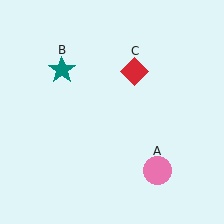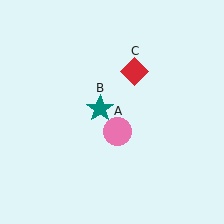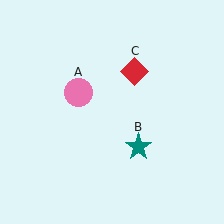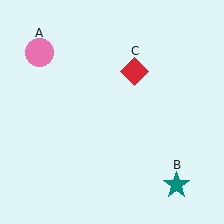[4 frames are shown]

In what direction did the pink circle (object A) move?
The pink circle (object A) moved up and to the left.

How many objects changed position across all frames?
2 objects changed position: pink circle (object A), teal star (object B).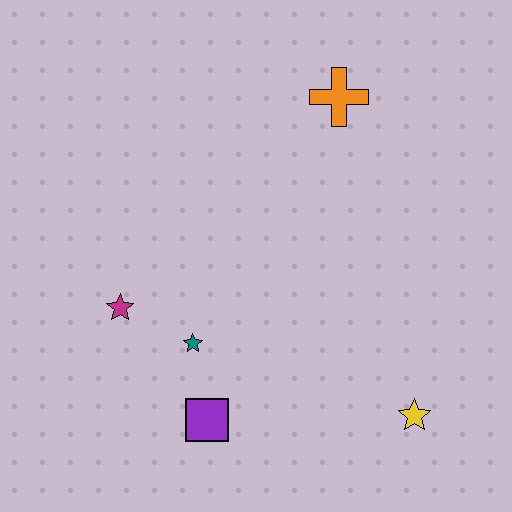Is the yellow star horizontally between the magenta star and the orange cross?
No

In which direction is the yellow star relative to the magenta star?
The yellow star is to the right of the magenta star.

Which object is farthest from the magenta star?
The yellow star is farthest from the magenta star.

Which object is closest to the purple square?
The teal star is closest to the purple square.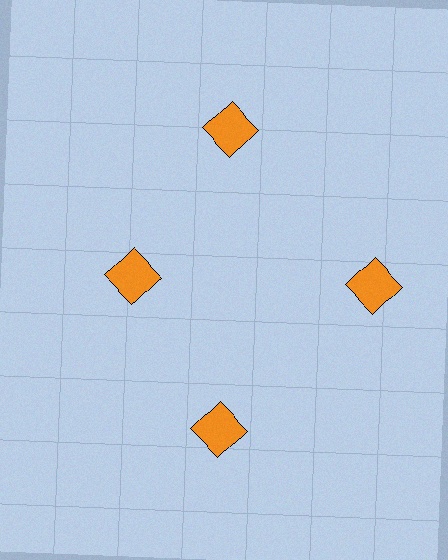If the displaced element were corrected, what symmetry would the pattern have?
It would have 4-fold rotational symmetry — the pattern would map onto itself every 90 degrees.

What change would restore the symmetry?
The symmetry would be restored by moving it outward, back onto the ring so that all 4 squares sit at equal angles and equal distance from the center.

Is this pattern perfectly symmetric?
No. The 4 orange squares are arranged in a ring, but one element near the 9 o'clock position is pulled inward toward the center, breaking the 4-fold rotational symmetry.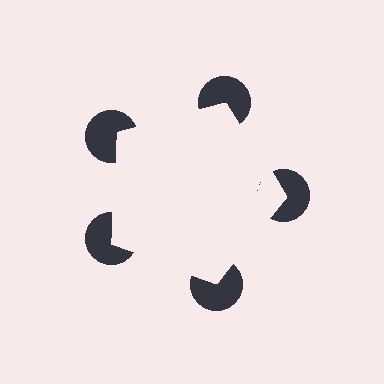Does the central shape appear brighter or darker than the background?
It typically appears slightly brighter than the background, even though no actual brightness change is drawn.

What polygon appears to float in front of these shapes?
An illusory pentagon — its edges are inferred from the aligned wedge cuts in the pac-man discs, not physically drawn.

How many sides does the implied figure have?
5 sides.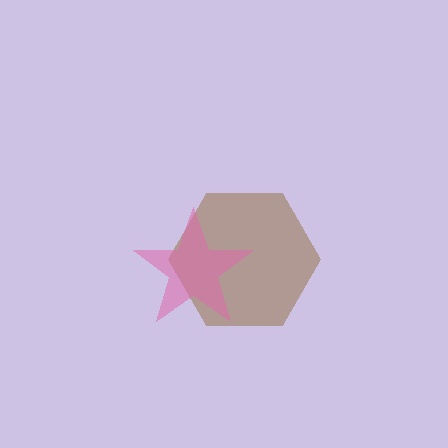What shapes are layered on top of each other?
The layered shapes are: a brown hexagon, a pink star.